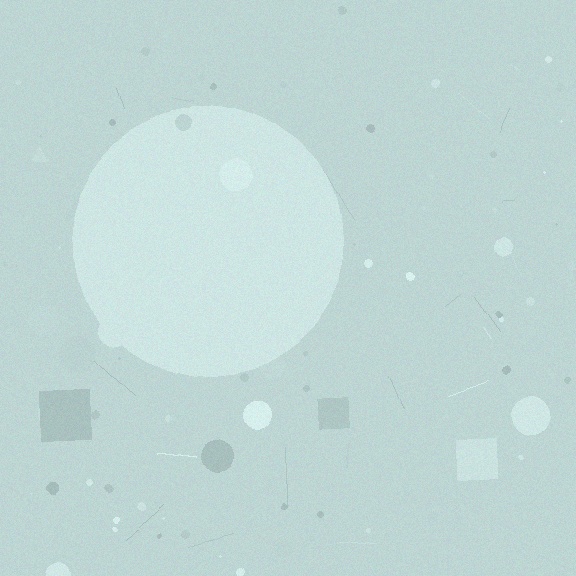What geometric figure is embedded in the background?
A circle is embedded in the background.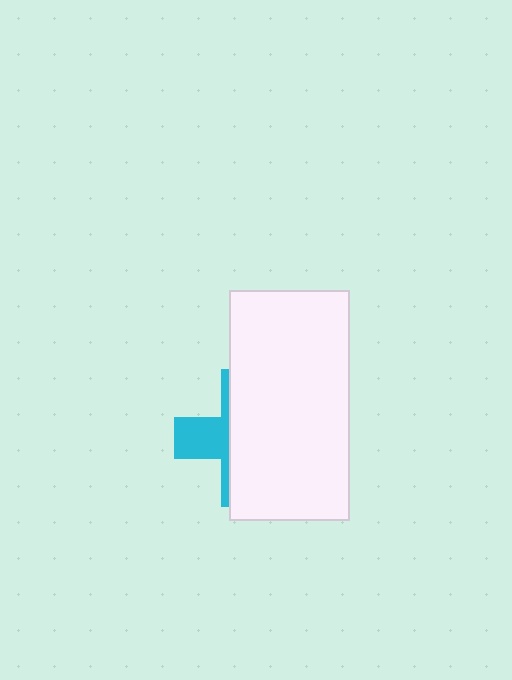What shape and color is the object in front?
The object in front is a white rectangle.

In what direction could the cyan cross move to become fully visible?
The cyan cross could move left. That would shift it out from behind the white rectangle entirely.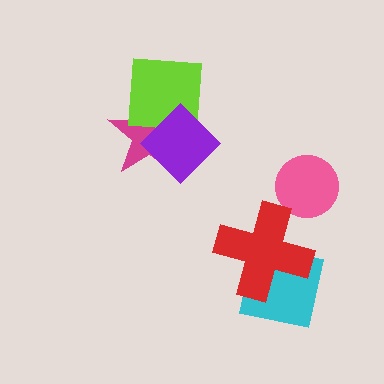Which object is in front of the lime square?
The purple diamond is in front of the lime square.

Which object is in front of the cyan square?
The red cross is in front of the cyan square.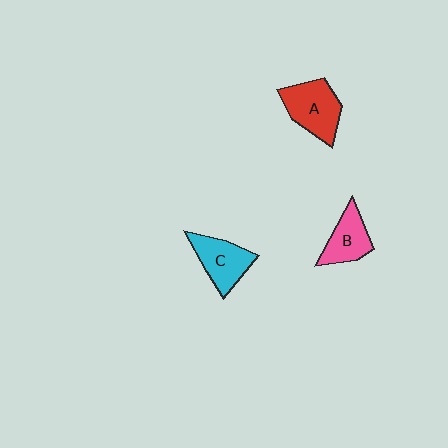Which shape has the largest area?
Shape A (red).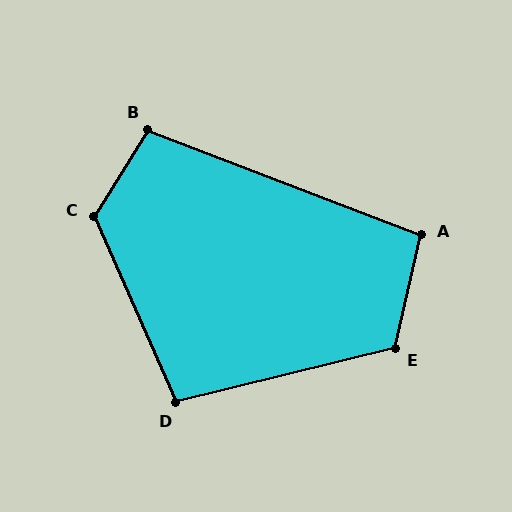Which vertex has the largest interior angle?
C, at approximately 125 degrees.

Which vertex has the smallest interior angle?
A, at approximately 98 degrees.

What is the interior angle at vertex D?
Approximately 100 degrees (obtuse).